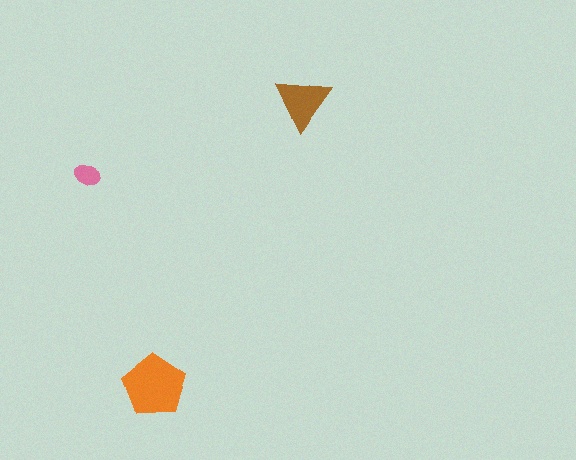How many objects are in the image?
There are 3 objects in the image.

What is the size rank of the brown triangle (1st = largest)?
2nd.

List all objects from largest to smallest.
The orange pentagon, the brown triangle, the pink ellipse.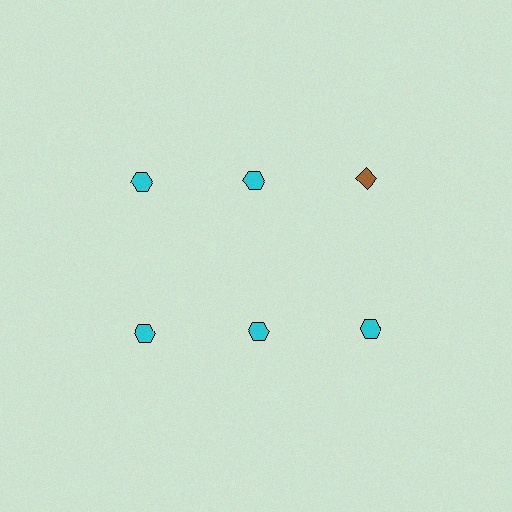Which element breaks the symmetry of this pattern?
The brown diamond in the top row, center column breaks the symmetry. All other shapes are cyan hexagons.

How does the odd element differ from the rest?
It differs in both color (brown instead of cyan) and shape (diamond instead of hexagon).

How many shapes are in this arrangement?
There are 6 shapes arranged in a grid pattern.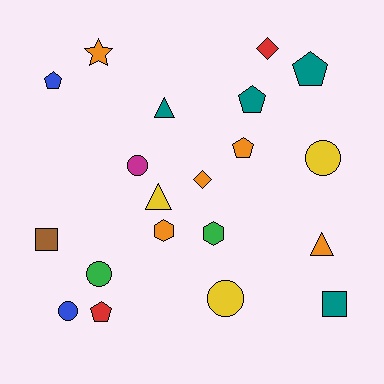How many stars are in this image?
There is 1 star.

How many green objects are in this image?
There are 2 green objects.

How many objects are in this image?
There are 20 objects.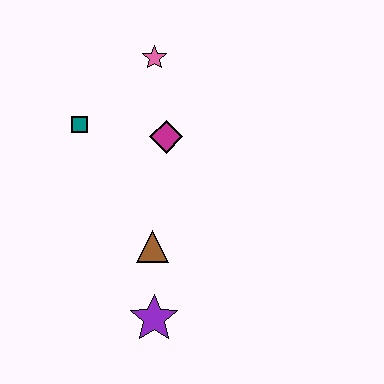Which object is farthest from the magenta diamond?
The purple star is farthest from the magenta diamond.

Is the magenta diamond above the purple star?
Yes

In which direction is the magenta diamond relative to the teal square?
The magenta diamond is to the right of the teal square.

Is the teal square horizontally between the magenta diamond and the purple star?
No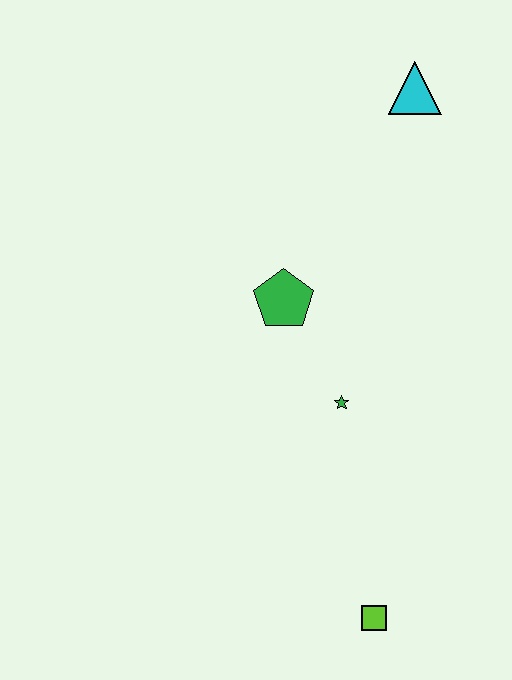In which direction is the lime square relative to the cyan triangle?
The lime square is below the cyan triangle.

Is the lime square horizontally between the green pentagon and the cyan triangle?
Yes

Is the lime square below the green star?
Yes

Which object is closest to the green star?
The green pentagon is closest to the green star.